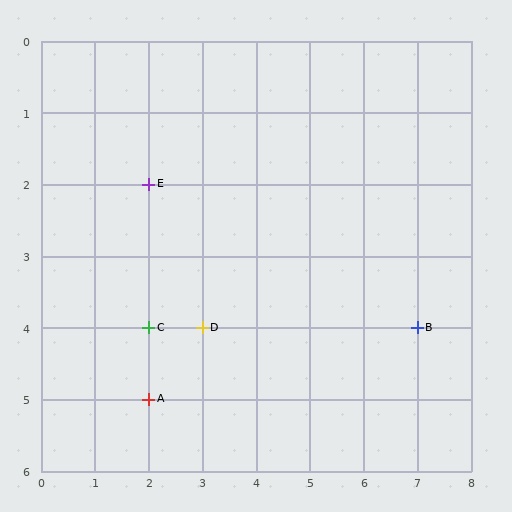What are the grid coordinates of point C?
Point C is at grid coordinates (2, 4).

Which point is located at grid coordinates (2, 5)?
Point A is at (2, 5).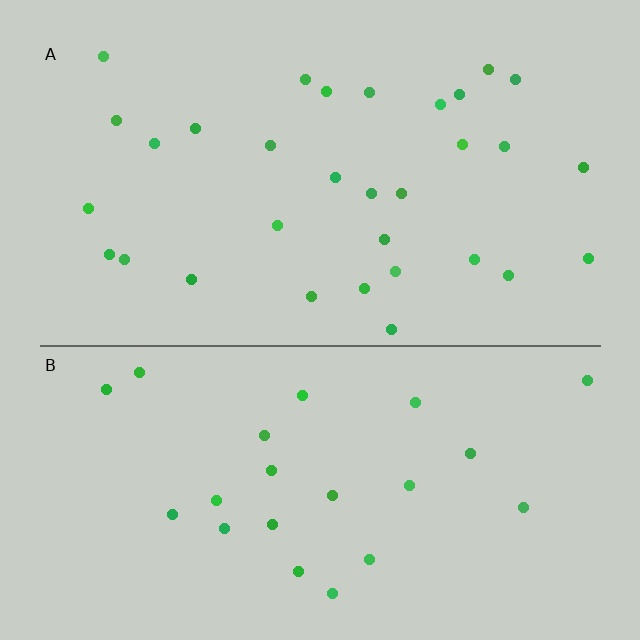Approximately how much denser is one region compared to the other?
Approximately 1.4× — region A over region B.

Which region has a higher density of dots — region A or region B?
A (the top).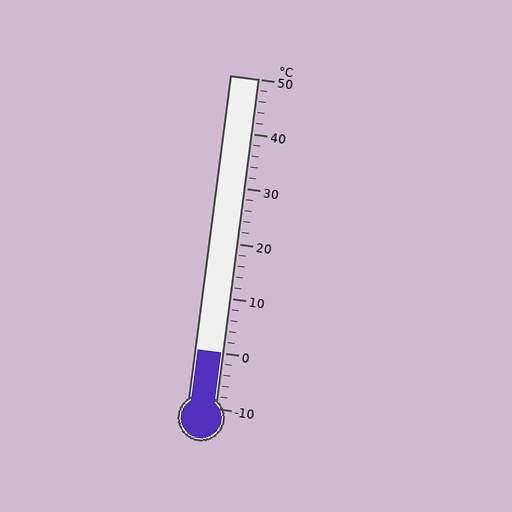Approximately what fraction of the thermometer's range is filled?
The thermometer is filled to approximately 15% of its range.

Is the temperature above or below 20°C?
The temperature is below 20°C.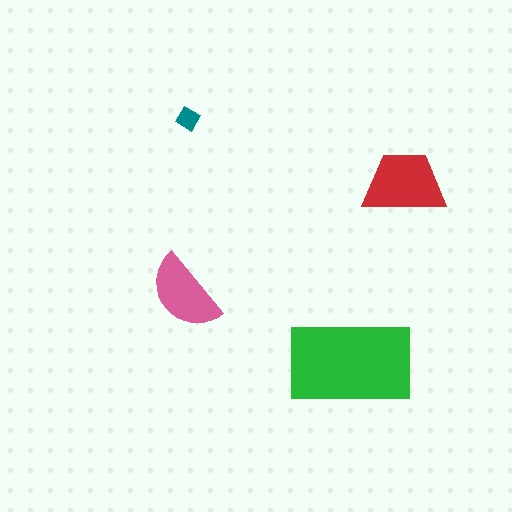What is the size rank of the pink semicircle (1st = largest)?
3rd.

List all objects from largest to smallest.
The green rectangle, the red trapezoid, the pink semicircle, the teal diamond.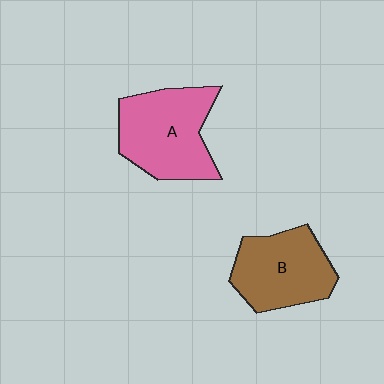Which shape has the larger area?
Shape A (pink).